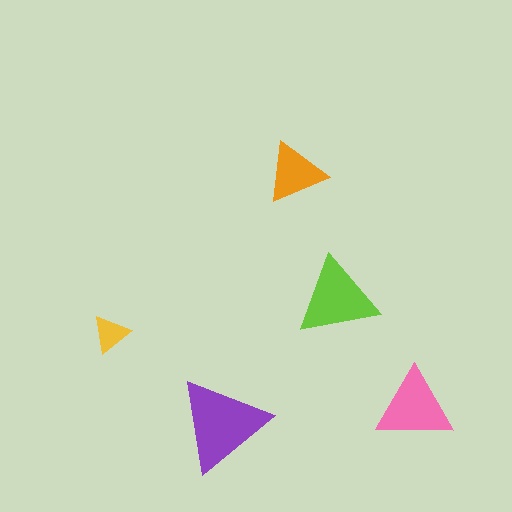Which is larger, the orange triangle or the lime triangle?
The lime one.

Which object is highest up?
The orange triangle is topmost.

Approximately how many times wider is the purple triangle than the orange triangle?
About 1.5 times wider.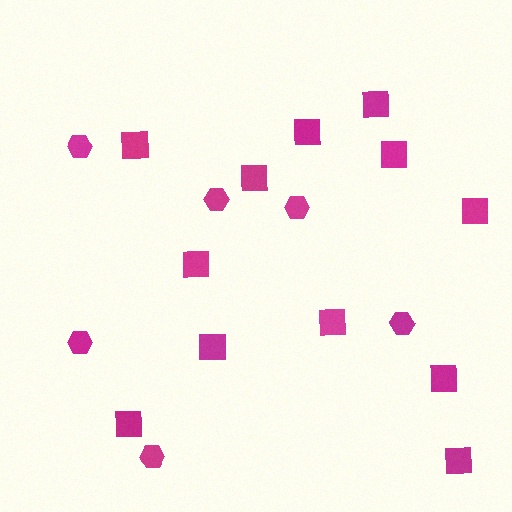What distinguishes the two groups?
There are 2 groups: one group of hexagons (6) and one group of squares (12).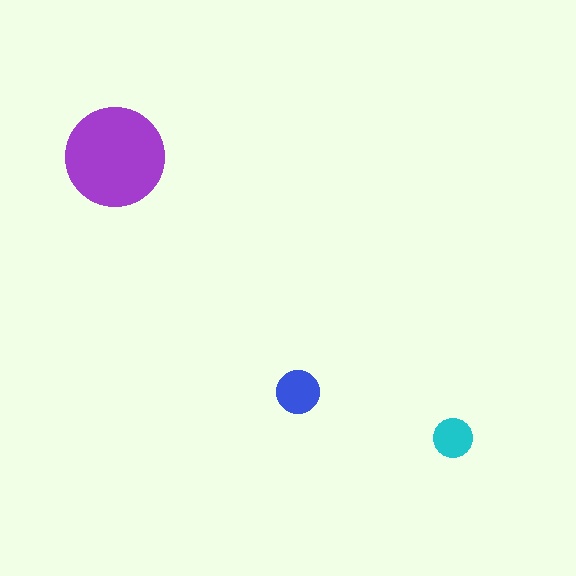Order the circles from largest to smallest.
the purple one, the blue one, the cyan one.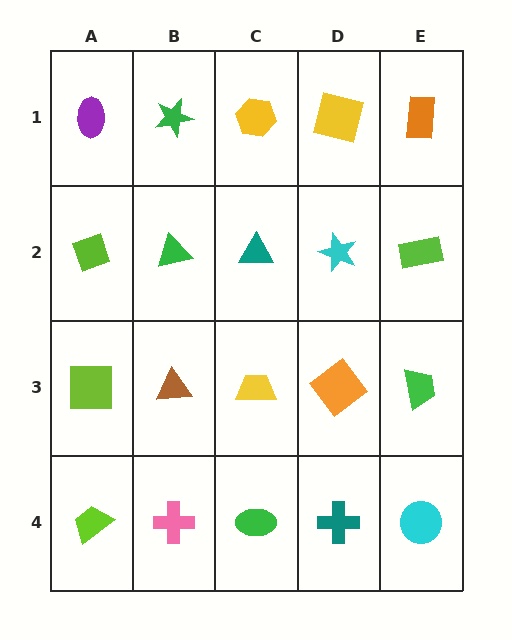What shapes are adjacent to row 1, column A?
A lime diamond (row 2, column A), a green star (row 1, column B).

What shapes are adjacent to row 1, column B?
A green triangle (row 2, column B), a purple ellipse (row 1, column A), a yellow hexagon (row 1, column C).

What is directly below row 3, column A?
A lime trapezoid.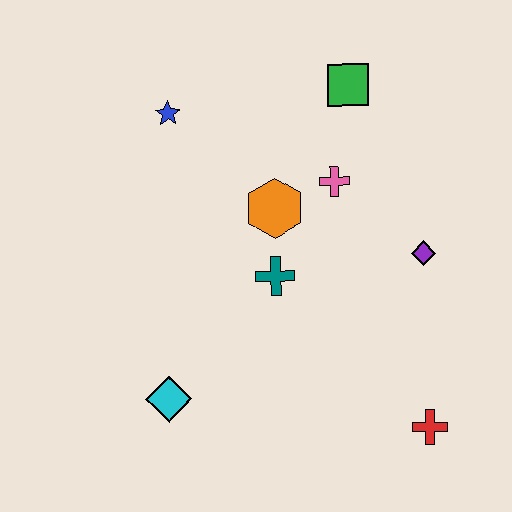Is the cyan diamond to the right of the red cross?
No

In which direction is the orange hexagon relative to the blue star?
The orange hexagon is to the right of the blue star.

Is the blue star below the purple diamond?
No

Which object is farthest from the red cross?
The blue star is farthest from the red cross.